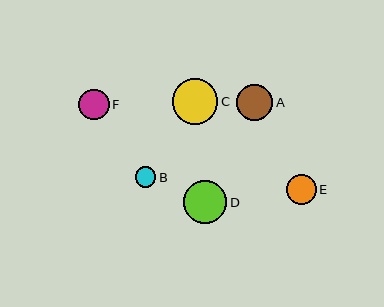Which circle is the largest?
Circle C is the largest with a size of approximately 45 pixels.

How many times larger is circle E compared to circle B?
Circle E is approximately 1.5 times the size of circle B.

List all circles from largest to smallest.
From largest to smallest: C, D, A, F, E, B.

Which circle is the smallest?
Circle B is the smallest with a size of approximately 20 pixels.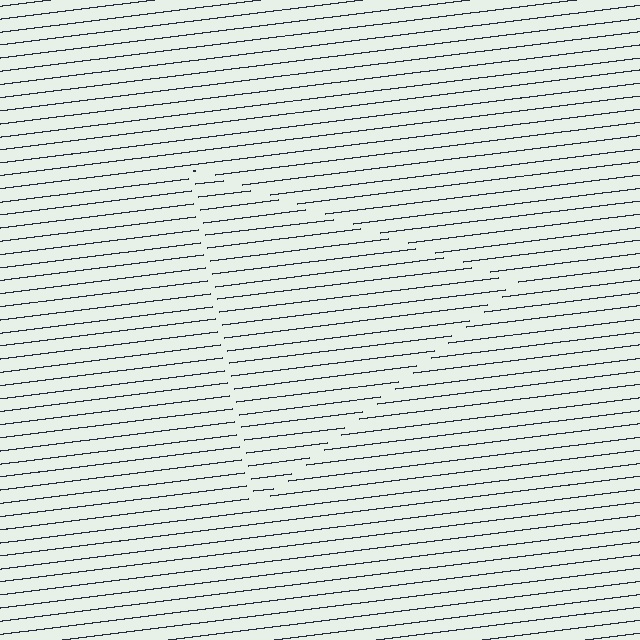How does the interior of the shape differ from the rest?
The interior of the shape contains the same grating, shifted by half a period — the contour is defined by the phase discontinuity where line-ends from the inner and outer gratings abut.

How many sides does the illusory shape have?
3 sides — the line-ends trace a triangle.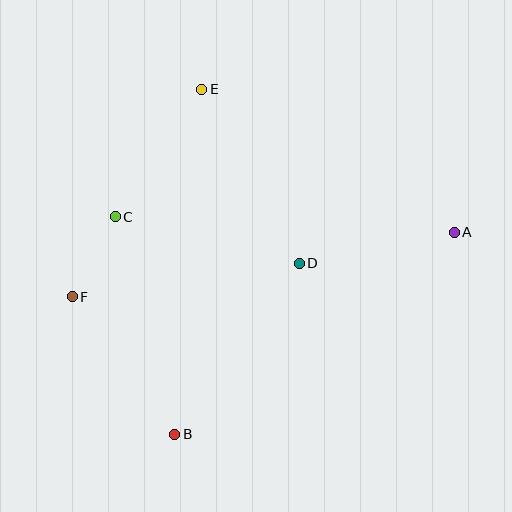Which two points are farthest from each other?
Points A and F are farthest from each other.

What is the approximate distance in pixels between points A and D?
The distance between A and D is approximately 158 pixels.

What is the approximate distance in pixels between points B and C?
The distance between B and C is approximately 226 pixels.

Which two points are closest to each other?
Points C and F are closest to each other.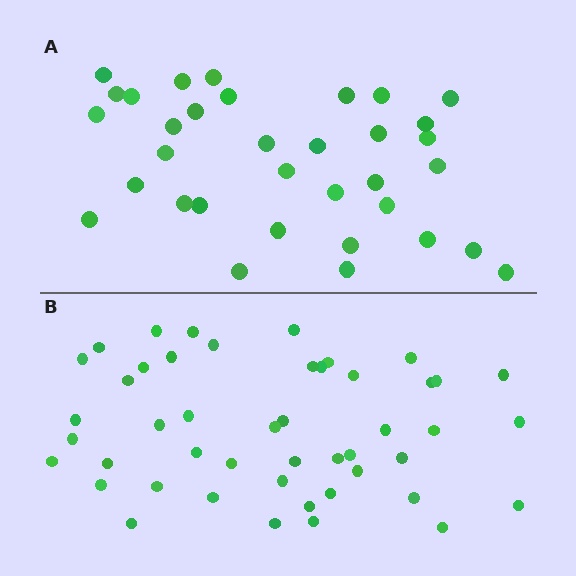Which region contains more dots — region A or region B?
Region B (the bottom region) has more dots.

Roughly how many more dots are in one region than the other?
Region B has approximately 15 more dots than region A.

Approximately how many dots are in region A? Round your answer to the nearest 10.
About 30 dots. (The exact count is 34, which rounds to 30.)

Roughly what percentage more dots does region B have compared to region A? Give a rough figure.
About 40% more.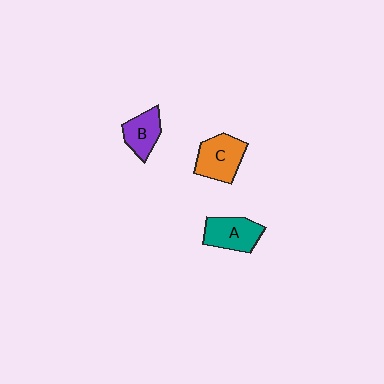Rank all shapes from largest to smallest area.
From largest to smallest: C (orange), A (teal), B (purple).